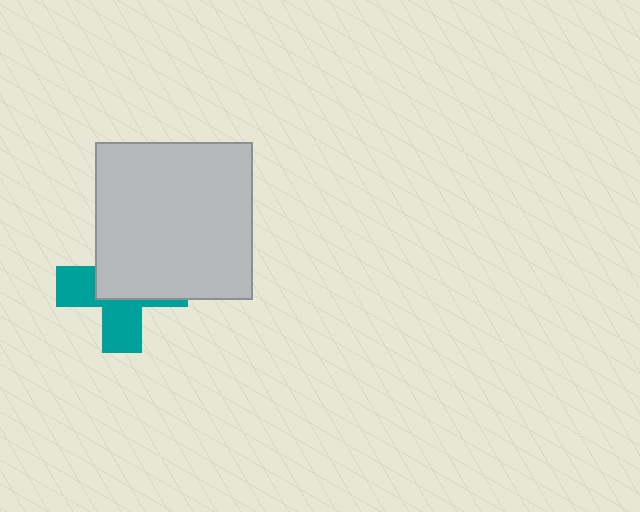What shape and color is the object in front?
The object in front is a light gray square.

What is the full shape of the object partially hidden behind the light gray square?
The partially hidden object is a teal cross.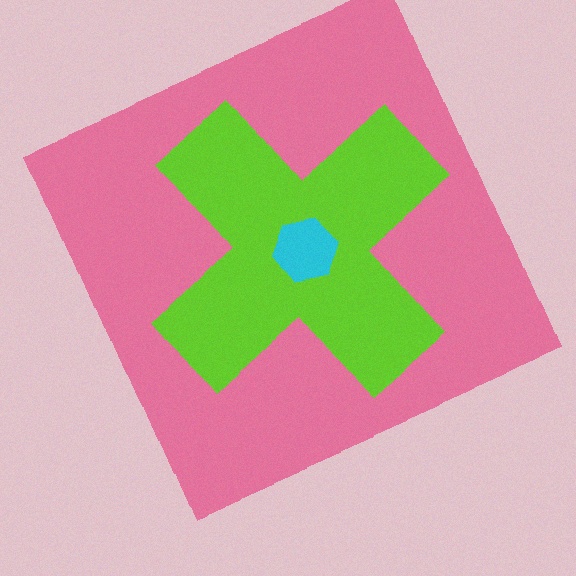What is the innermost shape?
The cyan hexagon.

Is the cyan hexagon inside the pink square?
Yes.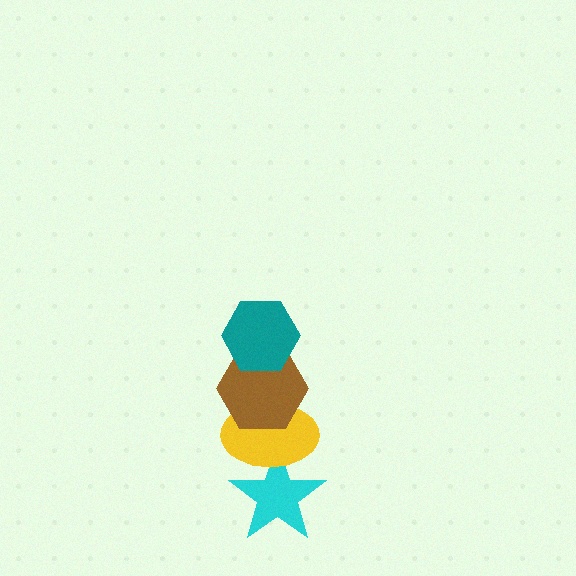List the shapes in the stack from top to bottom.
From top to bottom: the teal hexagon, the brown hexagon, the yellow ellipse, the cyan star.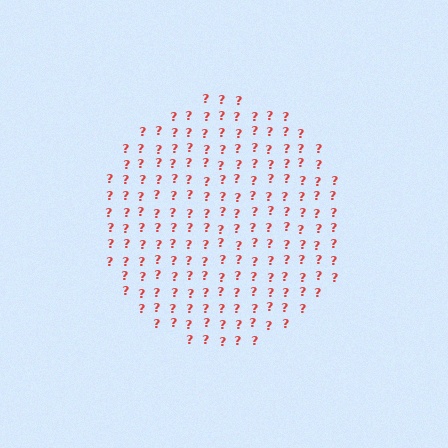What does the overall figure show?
The overall figure shows a circle.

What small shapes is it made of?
It is made of small question marks.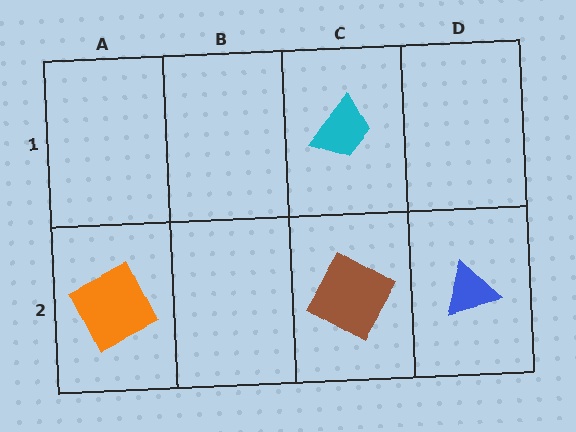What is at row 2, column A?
An orange square.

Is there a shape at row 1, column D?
No, that cell is empty.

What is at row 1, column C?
A cyan trapezoid.